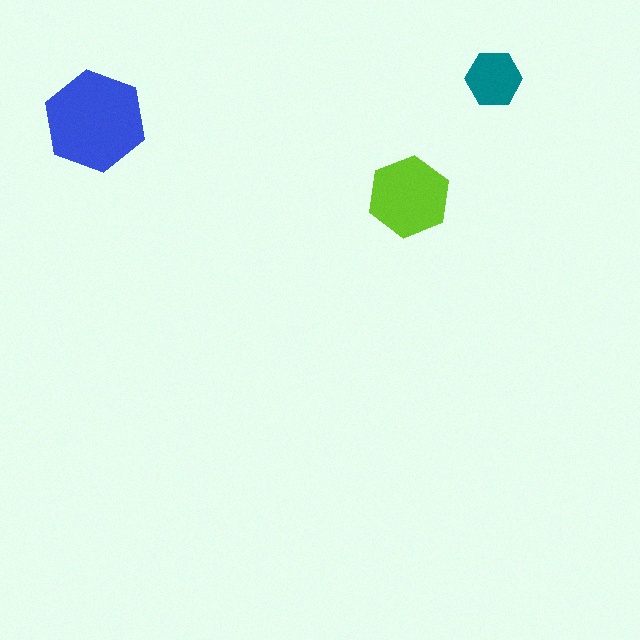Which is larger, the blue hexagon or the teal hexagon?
The blue one.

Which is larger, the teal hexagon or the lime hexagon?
The lime one.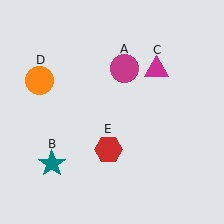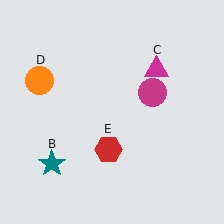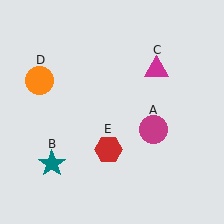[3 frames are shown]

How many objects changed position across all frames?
1 object changed position: magenta circle (object A).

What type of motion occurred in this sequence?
The magenta circle (object A) rotated clockwise around the center of the scene.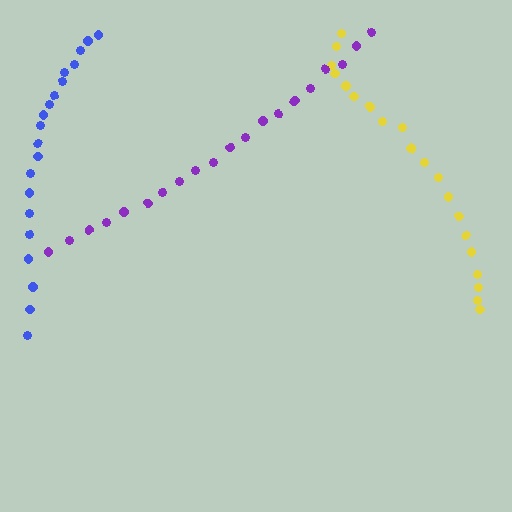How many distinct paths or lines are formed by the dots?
There are 3 distinct paths.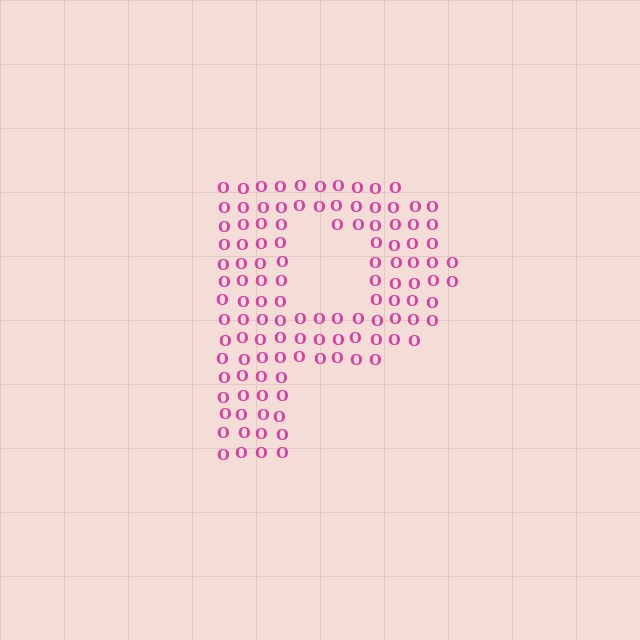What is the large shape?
The large shape is the letter P.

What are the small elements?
The small elements are letter O's.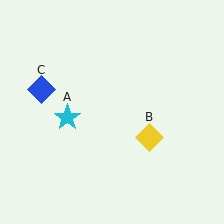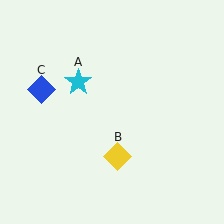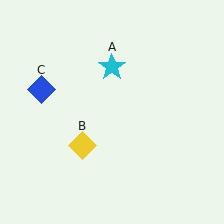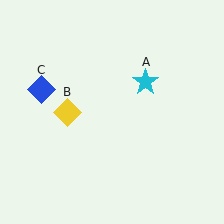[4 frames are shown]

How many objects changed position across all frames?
2 objects changed position: cyan star (object A), yellow diamond (object B).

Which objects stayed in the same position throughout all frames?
Blue diamond (object C) remained stationary.